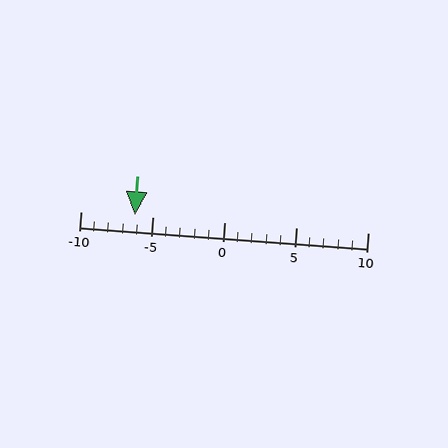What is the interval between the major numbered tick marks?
The major tick marks are spaced 5 units apart.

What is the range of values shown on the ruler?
The ruler shows values from -10 to 10.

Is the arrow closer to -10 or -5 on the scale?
The arrow is closer to -5.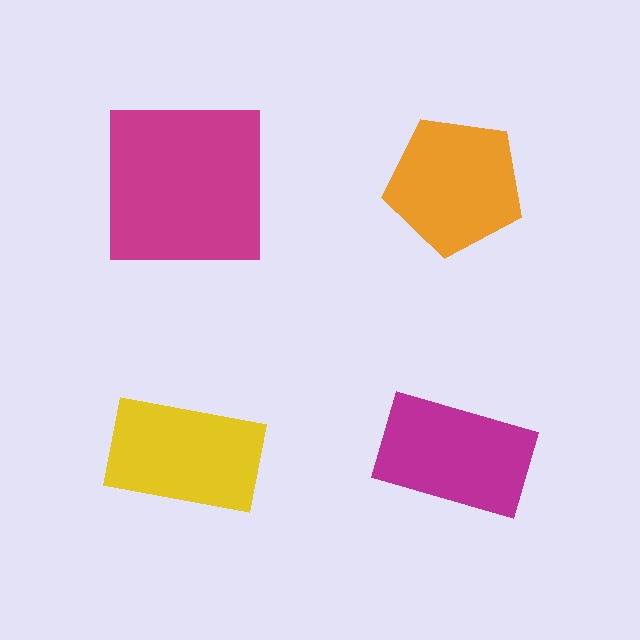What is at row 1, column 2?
An orange pentagon.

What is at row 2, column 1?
A yellow rectangle.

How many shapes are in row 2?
2 shapes.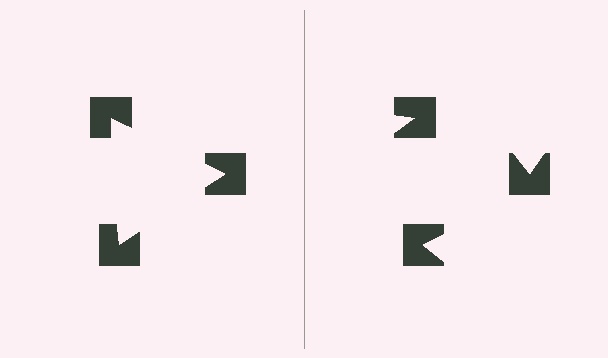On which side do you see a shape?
An illusory triangle appears on the left side. On the right side the wedge cuts are rotated, so no coherent shape forms.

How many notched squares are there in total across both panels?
6 — 3 on each side.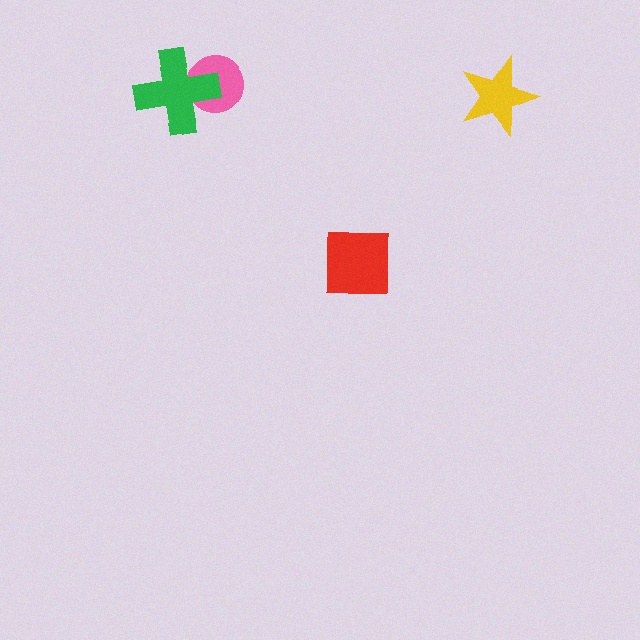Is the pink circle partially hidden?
Yes, it is partially covered by another shape.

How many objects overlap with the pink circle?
1 object overlaps with the pink circle.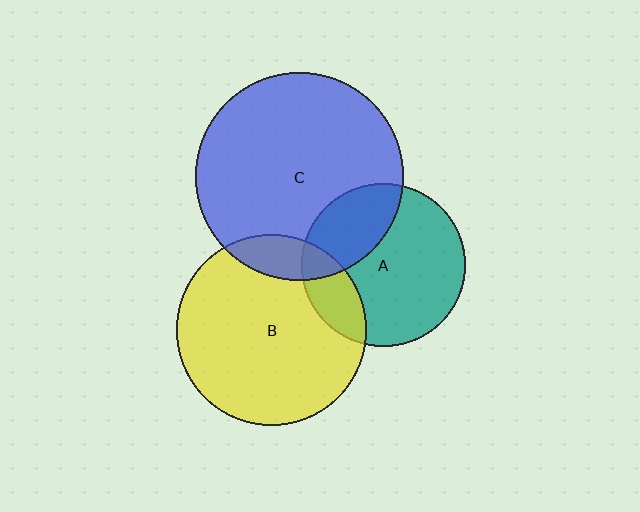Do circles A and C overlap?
Yes.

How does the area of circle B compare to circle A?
Approximately 1.4 times.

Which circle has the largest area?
Circle C (blue).